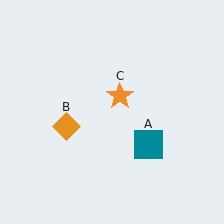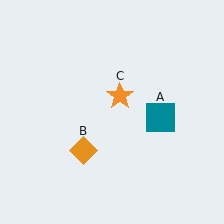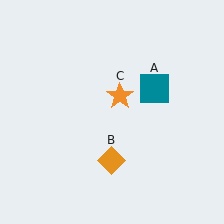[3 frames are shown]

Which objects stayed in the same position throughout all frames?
Orange star (object C) remained stationary.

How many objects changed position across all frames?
2 objects changed position: teal square (object A), orange diamond (object B).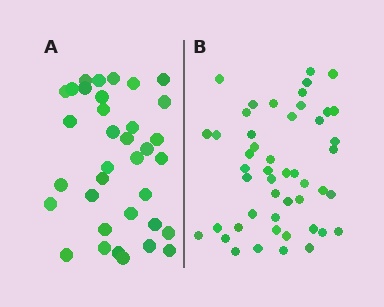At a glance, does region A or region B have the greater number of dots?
Region B (the right region) has more dots.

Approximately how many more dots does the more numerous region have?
Region B has approximately 15 more dots than region A.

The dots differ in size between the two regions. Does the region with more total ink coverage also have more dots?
No. Region A has more total ink coverage because its dots are larger, but region B actually contains more individual dots. Total area can be misleading — the number of items is what matters here.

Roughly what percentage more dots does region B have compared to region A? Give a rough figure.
About 35% more.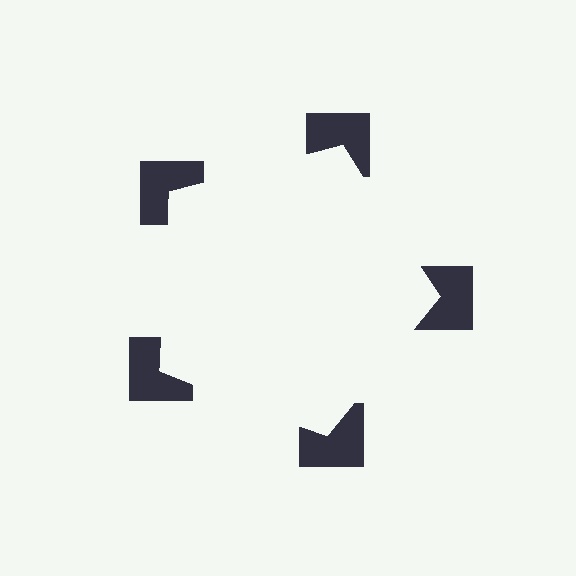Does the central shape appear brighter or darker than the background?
It typically appears slightly brighter than the background, even though no actual brightness change is drawn.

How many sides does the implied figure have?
5 sides.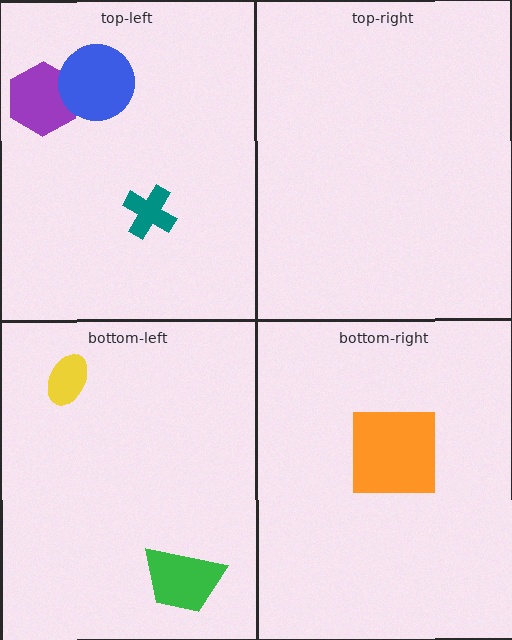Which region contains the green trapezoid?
The bottom-left region.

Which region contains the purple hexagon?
The top-left region.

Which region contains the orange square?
The bottom-right region.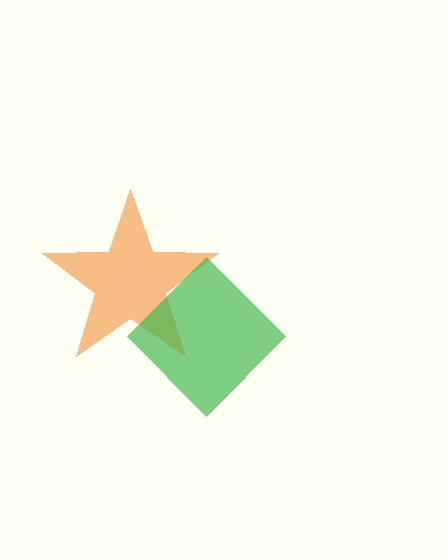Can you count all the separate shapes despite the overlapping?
Yes, there are 2 separate shapes.